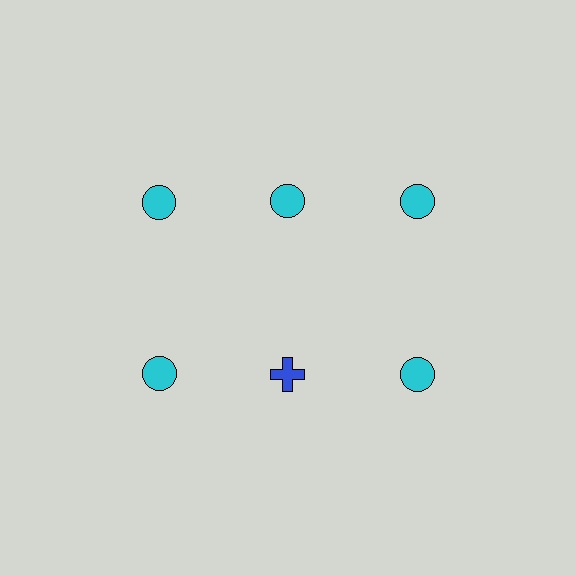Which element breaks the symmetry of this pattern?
The blue cross in the second row, second from left column breaks the symmetry. All other shapes are cyan circles.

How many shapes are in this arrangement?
There are 6 shapes arranged in a grid pattern.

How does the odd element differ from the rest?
It differs in both color (blue instead of cyan) and shape (cross instead of circle).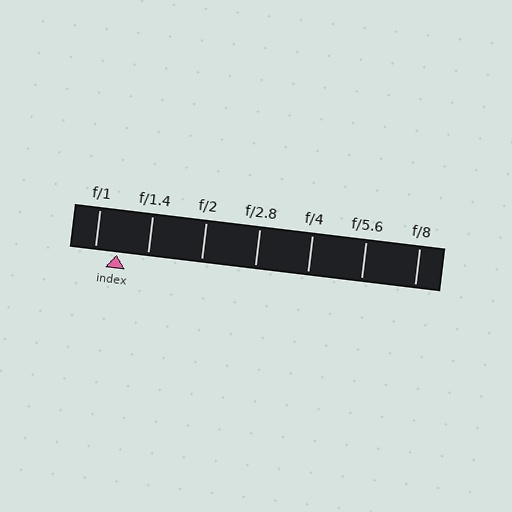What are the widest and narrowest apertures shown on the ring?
The widest aperture shown is f/1 and the narrowest is f/8.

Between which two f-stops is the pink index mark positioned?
The index mark is between f/1 and f/1.4.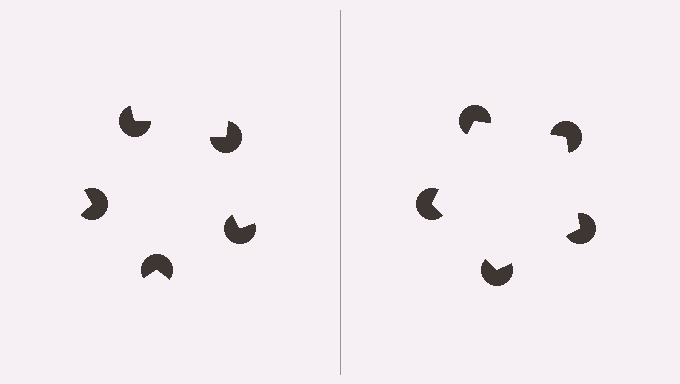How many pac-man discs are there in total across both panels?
10 — 5 on each side.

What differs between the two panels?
The pac-man discs are positioned identically on both sides; only the wedge orientations differ. On the right they align to a pentagon; on the left they are misaligned.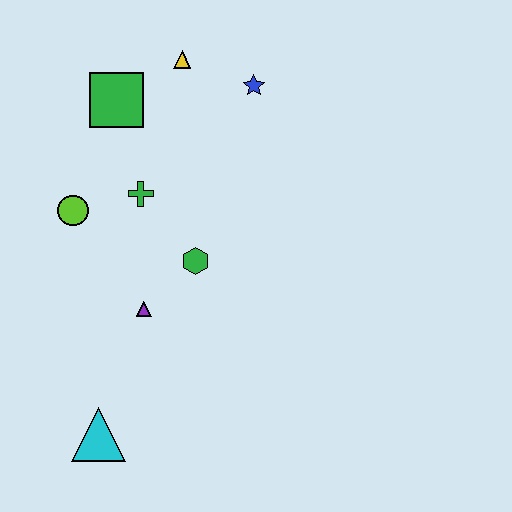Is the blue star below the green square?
No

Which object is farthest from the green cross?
The cyan triangle is farthest from the green cross.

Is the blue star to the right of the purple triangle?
Yes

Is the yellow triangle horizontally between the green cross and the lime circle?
No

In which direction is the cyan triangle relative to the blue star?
The cyan triangle is below the blue star.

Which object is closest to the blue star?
The yellow triangle is closest to the blue star.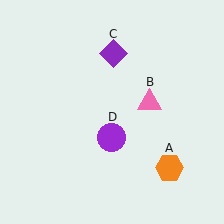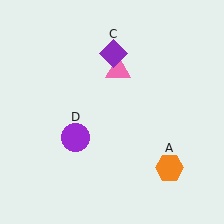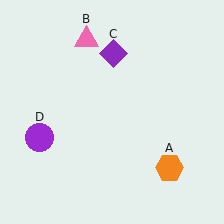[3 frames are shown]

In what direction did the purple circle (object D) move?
The purple circle (object D) moved left.